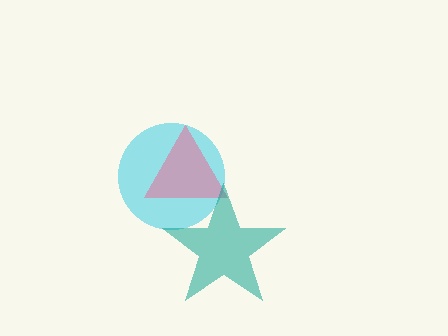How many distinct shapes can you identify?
There are 3 distinct shapes: a cyan circle, a pink triangle, a teal star.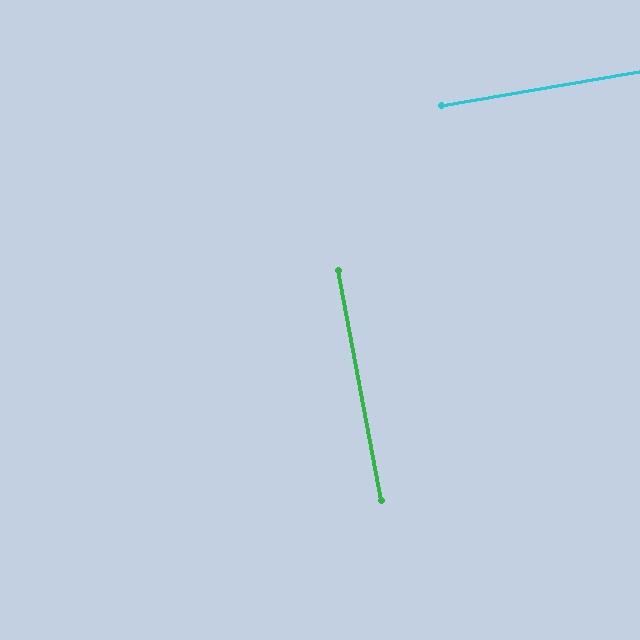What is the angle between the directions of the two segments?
Approximately 89 degrees.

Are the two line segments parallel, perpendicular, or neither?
Perpendicular — they meet at approximately 89°.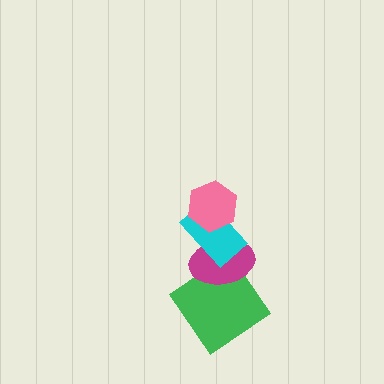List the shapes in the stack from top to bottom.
From top to bottom: the pink hexagon, the cyan rectangle, the magenta ellipse, the green diamond.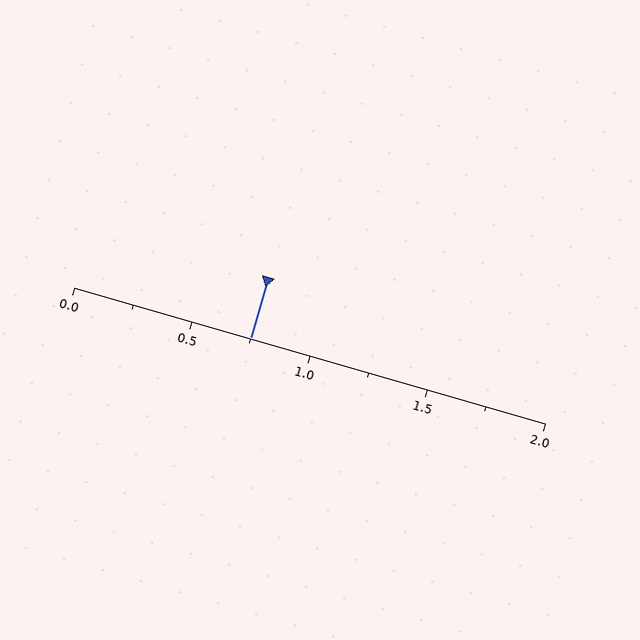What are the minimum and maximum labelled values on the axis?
The axis runs from 0.0 to 2.0.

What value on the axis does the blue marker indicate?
The marker indicates approximately 0.75.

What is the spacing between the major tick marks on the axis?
The major ticks are spaced 0.5 apart.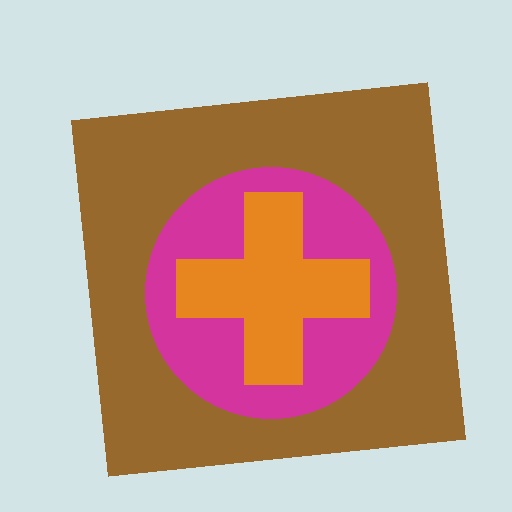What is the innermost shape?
The orange cross.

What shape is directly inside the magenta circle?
The orange cross.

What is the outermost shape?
The brown square.